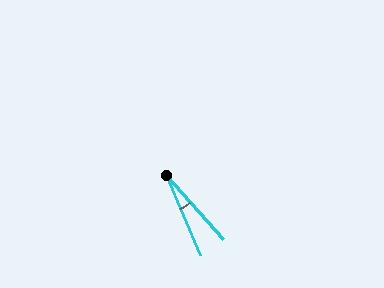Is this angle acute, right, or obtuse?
It is acute.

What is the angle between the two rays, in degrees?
Approximately 19 degrees.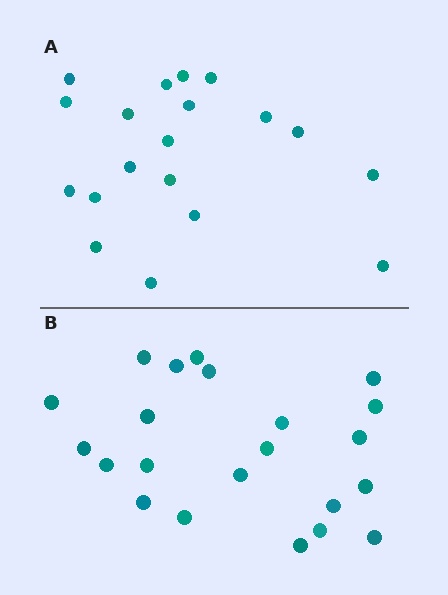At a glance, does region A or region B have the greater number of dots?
Region B (the bottom region) has more dots.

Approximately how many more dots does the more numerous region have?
Region B has just a few more — roughly 2 or 3 more dots than region A.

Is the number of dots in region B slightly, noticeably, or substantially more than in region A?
Region B has only slightly more — the two regions are fairly close. The ratio is roughly 1.2 to 1.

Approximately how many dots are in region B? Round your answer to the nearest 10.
About 20 dots. (The exact count is 22, which rounds to 20.)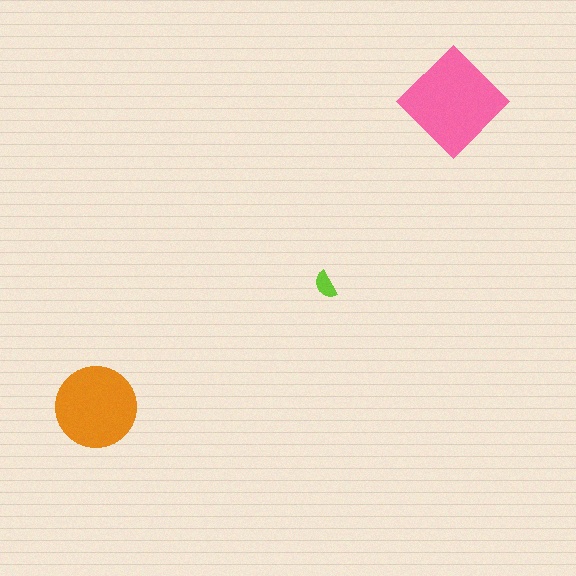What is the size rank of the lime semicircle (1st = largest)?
3rd.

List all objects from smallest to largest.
The lime semicircle, the orange circle, the pink diamond.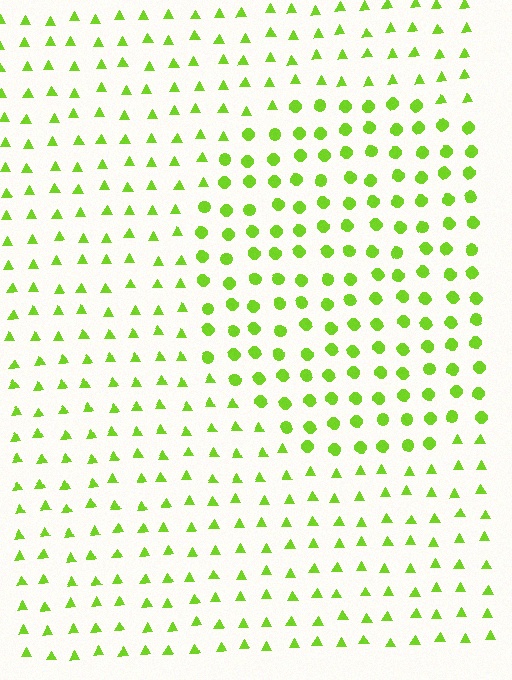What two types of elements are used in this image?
The image uses circles inside the circle region and triangles outside it.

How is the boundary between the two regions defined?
The boundary is defined by a change in element shape: circles inside vs. triangles outside. All elements share the same color and spacing.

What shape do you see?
I see a circle.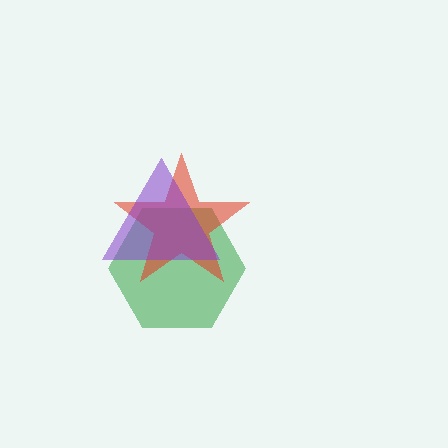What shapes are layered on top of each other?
The layered shapes are: a green hexagon, a red star, a purple triangle.